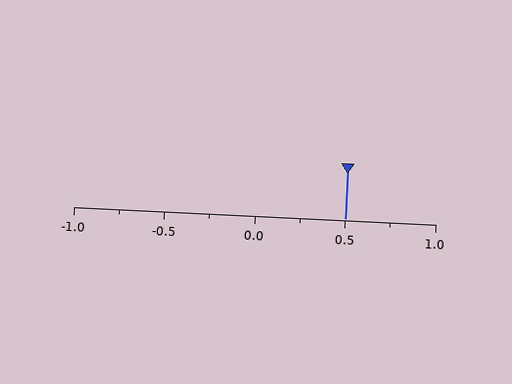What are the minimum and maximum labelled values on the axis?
The axis runs from -1.0 to 1.0.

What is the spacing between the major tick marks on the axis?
The major ticks are spaced 0.5 apart.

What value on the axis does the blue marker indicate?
The marker indicates approximately 0.5.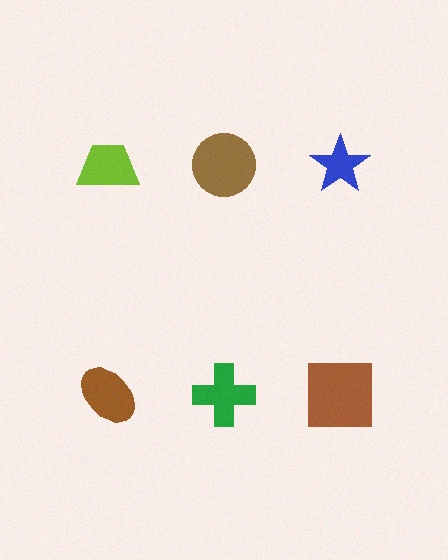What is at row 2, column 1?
A brown ellipse.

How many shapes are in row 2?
3 shapes.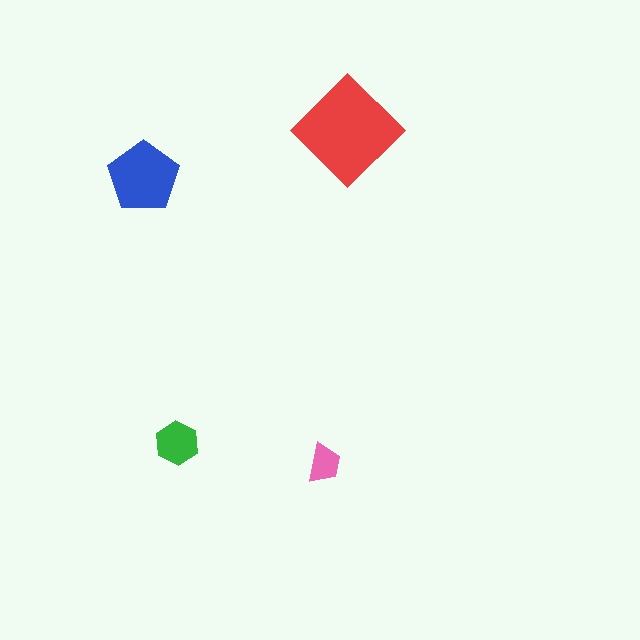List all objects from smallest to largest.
The pink trapezoid, the green hexagon, the blue pentagon, the red diamond.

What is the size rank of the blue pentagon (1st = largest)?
2nd.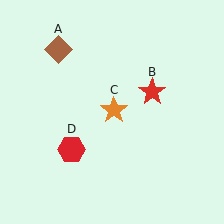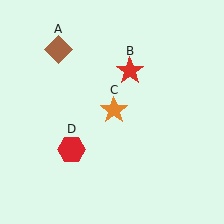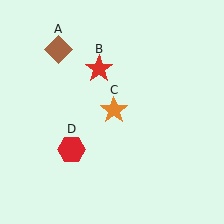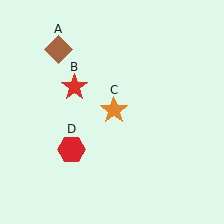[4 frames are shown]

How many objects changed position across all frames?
1 object changed position: red star (object B).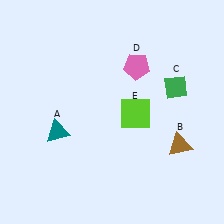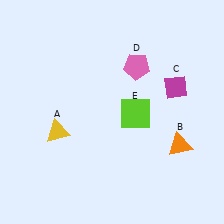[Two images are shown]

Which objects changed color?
A changed from teal to yellow. B changed from brown to orange. C changed from green to magenta.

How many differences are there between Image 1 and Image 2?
There are 3 differences between the two images.